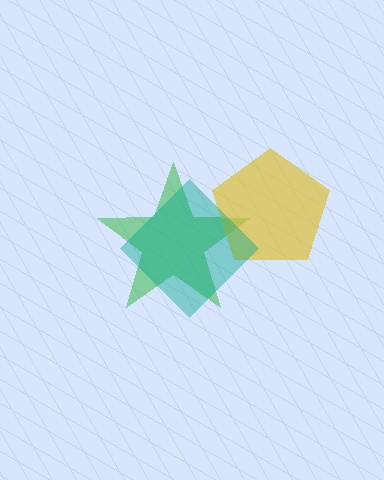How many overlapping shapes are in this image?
There are 3 overlapping shapes in the image.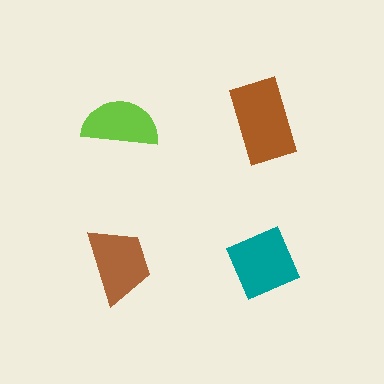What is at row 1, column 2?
A brown rectangle.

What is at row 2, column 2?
A teal diamond.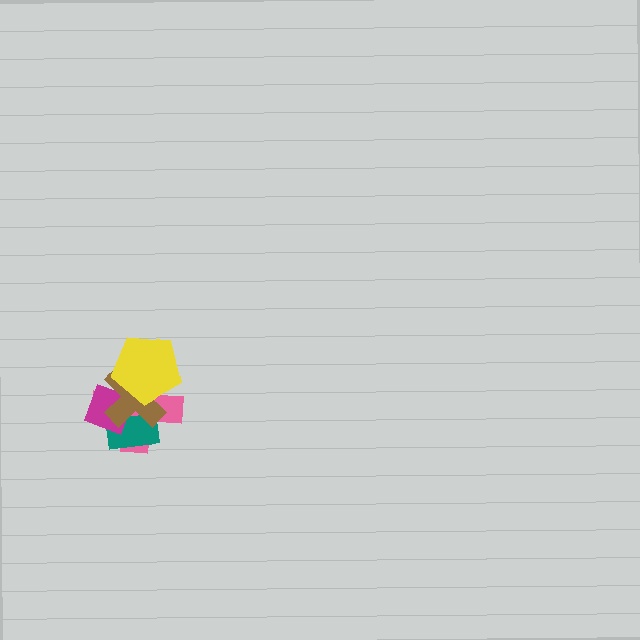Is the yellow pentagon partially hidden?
No, no other shape covers it.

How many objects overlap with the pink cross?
4 objects overlap with the pink cross.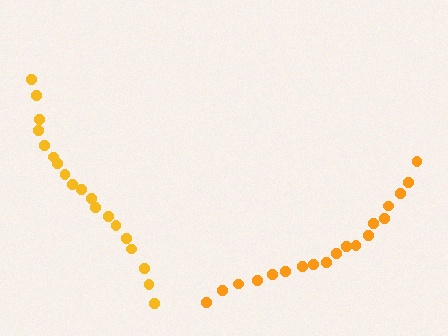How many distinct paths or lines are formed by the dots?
There are 2 distinct paths.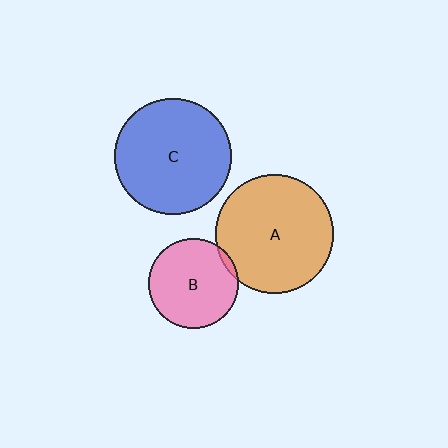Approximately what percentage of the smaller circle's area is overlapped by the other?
Approximately 5%.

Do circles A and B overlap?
Yes.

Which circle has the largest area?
Circle A (orange).